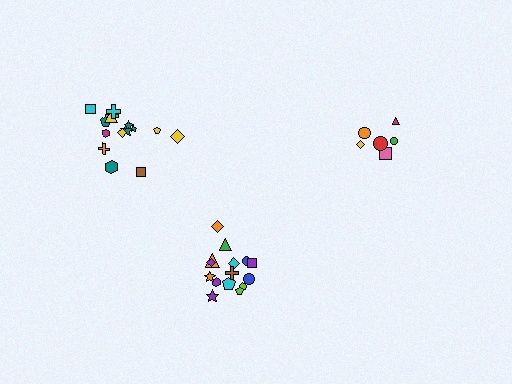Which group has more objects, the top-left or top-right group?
The top-left group.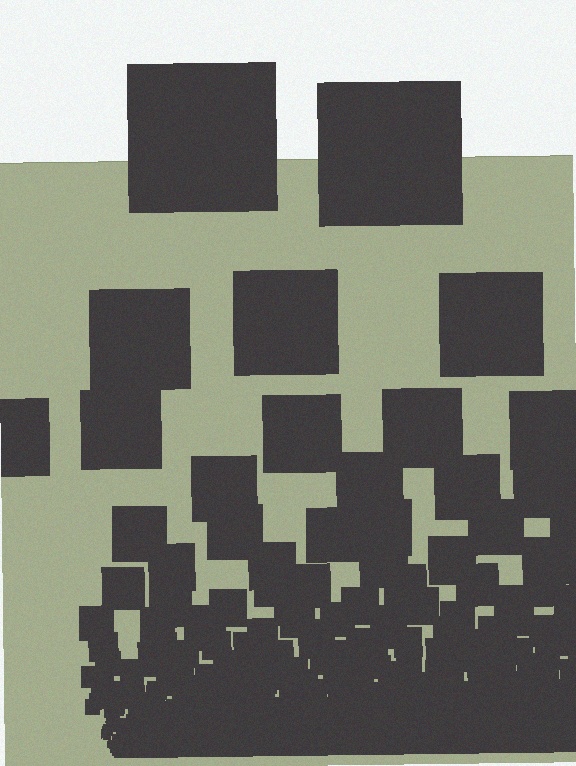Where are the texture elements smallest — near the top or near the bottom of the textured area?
Near the bottom.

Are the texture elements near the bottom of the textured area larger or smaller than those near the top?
Smaller. The gradient is inverted — elements near the bottom are smaller and denser.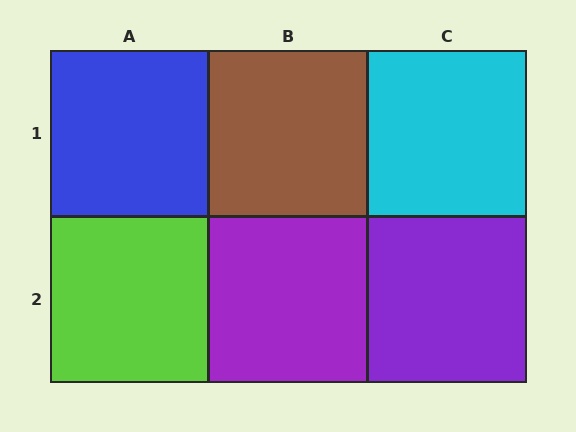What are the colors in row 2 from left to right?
Lime, purple, purple.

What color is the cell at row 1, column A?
Blue.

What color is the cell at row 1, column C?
Cyan.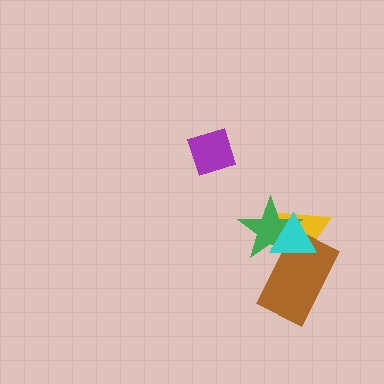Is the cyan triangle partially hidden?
No, no other shape covers it.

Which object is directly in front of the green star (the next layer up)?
The brown rectangle is directly in front of the green star.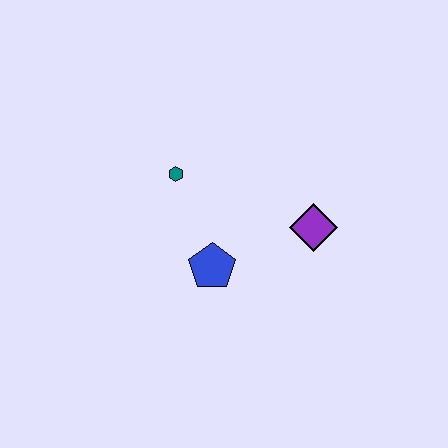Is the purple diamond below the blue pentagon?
No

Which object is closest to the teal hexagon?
The blue pentagon is closest to the teal hexagon.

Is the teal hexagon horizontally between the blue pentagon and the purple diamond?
No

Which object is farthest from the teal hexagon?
The purple diamond is farthest from the teal hexagon.